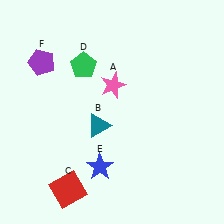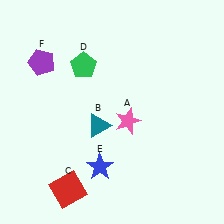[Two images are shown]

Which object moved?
The pink star (A) moved down.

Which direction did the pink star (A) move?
The pink star (A) moved down.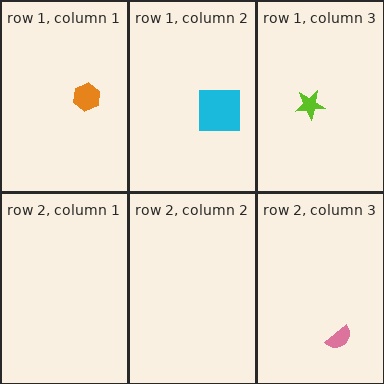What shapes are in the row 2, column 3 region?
The pink semicircle.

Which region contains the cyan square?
The row 1, column 2 region.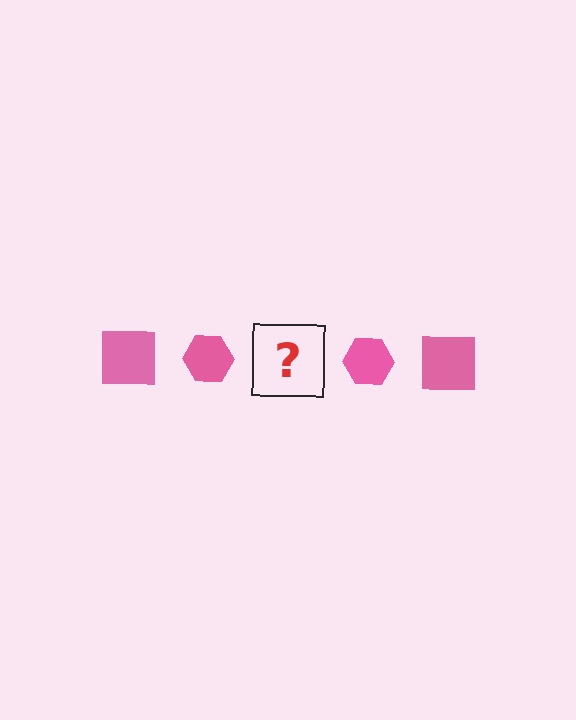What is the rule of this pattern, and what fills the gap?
The rule is that the pattern cycles through square, hexagon shapes in pink. The gap should be filled with a pink square.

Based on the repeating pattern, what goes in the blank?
The blank should be a pink square.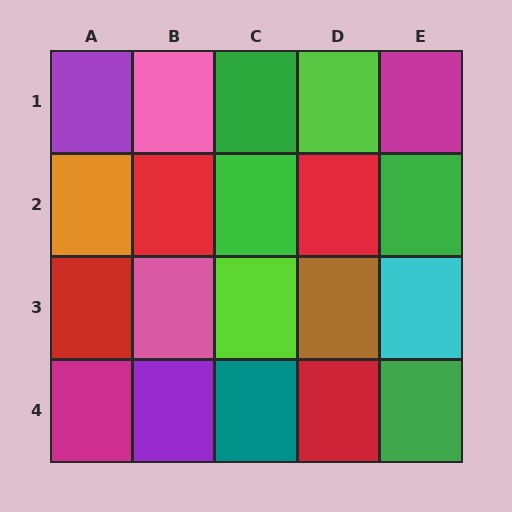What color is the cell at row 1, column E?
Magenta.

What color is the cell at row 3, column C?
Lime.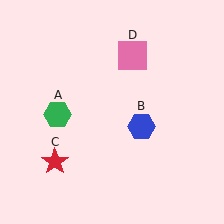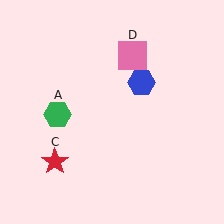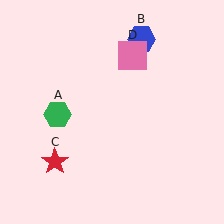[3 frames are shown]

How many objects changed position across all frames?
1 object changed position: blue hexagon (object B).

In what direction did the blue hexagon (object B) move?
The blue hexagon (object B) moved up.